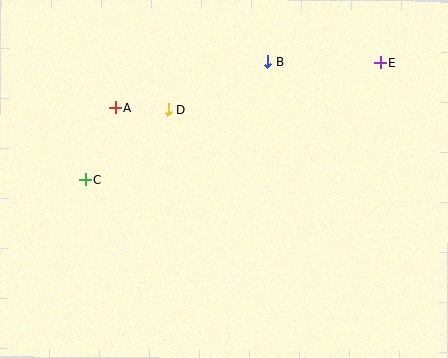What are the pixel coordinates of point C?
Point C is at (85, 180).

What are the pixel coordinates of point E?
Point E is at (380, 63).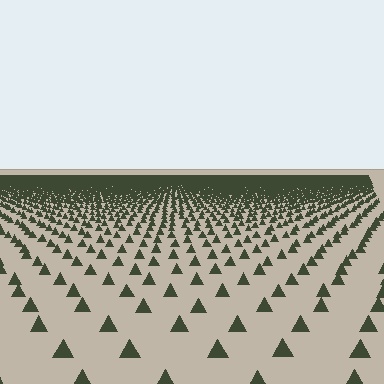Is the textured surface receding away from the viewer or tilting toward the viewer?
The surface is receding away from the viewer. Texture elements get smaller and denser toward the top.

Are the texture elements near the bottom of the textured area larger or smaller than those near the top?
Larger. Near the bottom, elements are closer to the viewer and appear at a bigger on-screen size.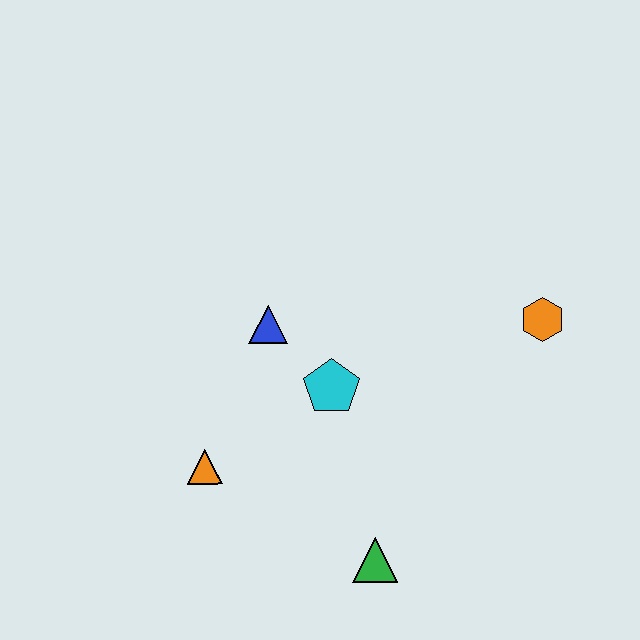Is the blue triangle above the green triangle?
Yes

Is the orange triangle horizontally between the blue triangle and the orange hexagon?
No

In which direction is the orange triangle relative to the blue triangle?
The orange triangle is below the blue triangle.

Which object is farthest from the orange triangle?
The orange hexagon is farthest from the orange triangle.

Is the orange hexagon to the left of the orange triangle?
No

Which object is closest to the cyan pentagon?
The blue triangle is closest to the cyan pentagon.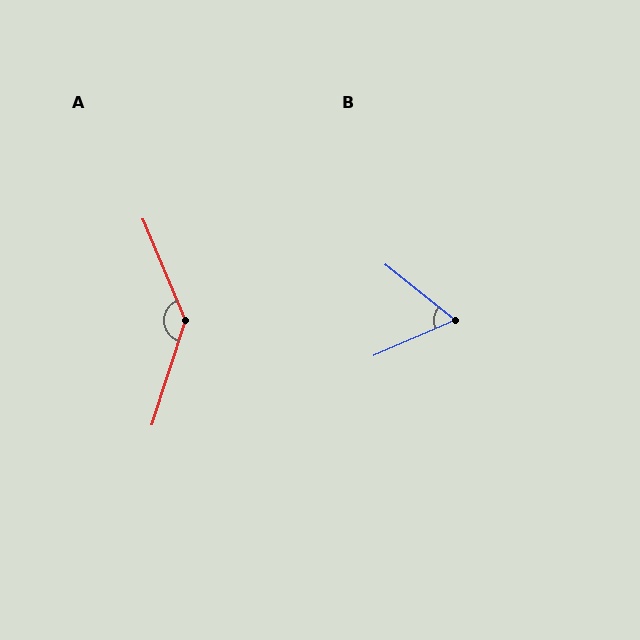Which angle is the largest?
A, at approximately 140 degrees.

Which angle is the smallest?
B, at approximately 62 degrees.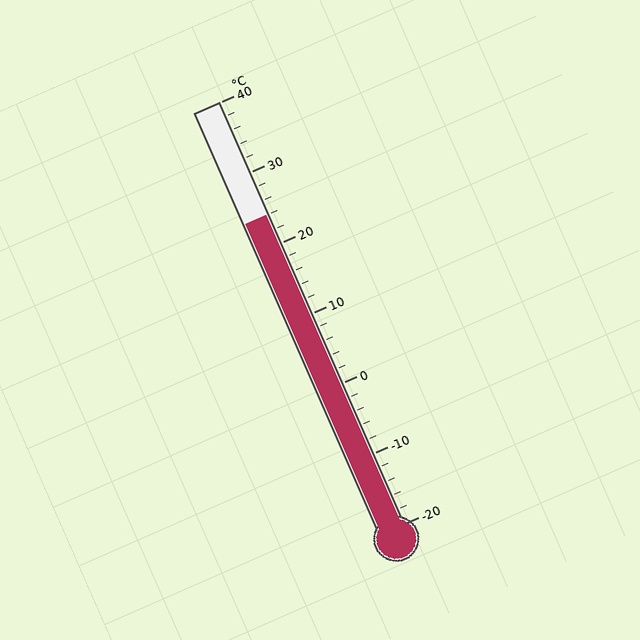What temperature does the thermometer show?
The thermometer shows approximately 24°C.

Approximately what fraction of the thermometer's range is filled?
The thermometer is filled to approximately 75% of its range.